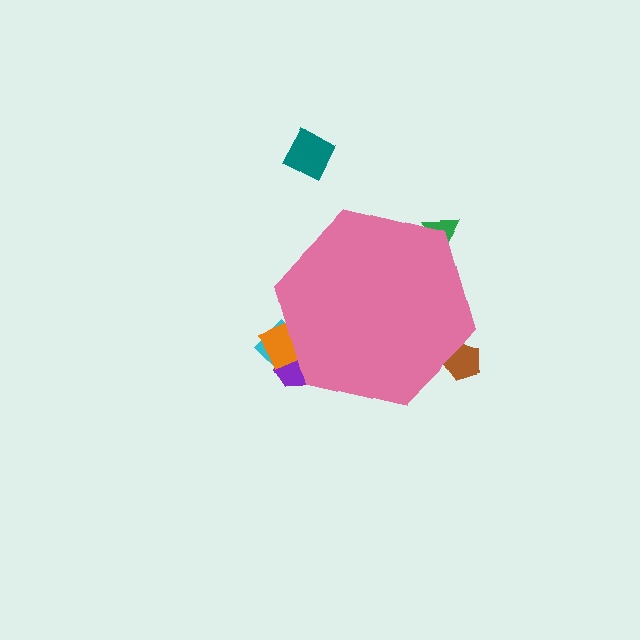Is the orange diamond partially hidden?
Yes, the orange diamond is partially hidden behind the pink hexagon.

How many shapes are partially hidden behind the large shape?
5 shapes are partially hidden.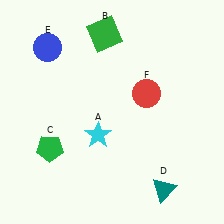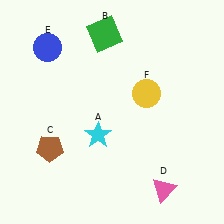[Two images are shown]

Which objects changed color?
C changed from green to brown. D changed from teal to pink. F changed from red to yellow.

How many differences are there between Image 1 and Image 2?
There are 3 differences between the two images.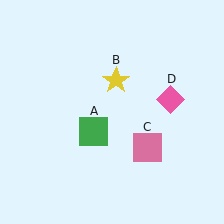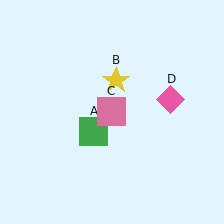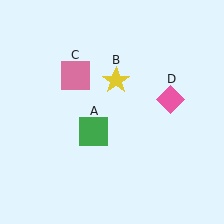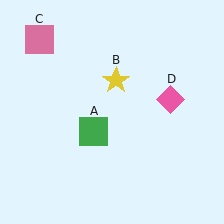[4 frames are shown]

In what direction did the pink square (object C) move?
The pink square (object C) moved up and to the left.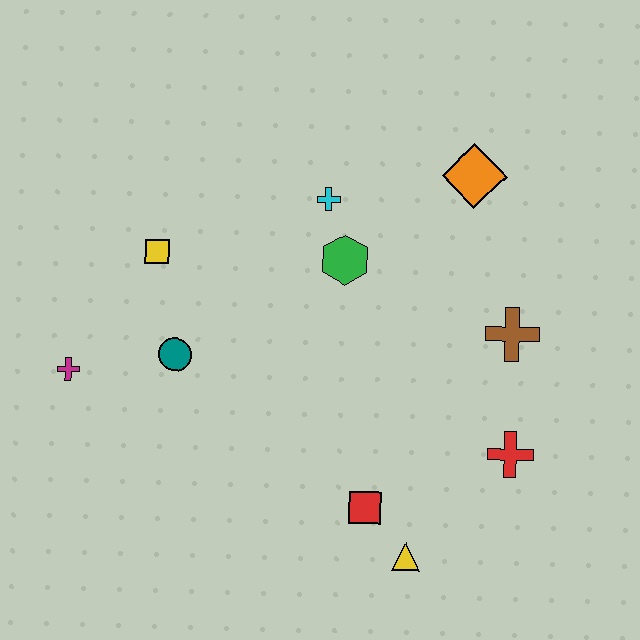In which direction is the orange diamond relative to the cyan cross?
The orange diamond is to the right of the cyan cross.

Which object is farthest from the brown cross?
The magenta cross is farthest from the brown cross.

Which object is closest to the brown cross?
The red cross is closest to the brown cross.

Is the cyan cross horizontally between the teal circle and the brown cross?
Yes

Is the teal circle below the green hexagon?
Yes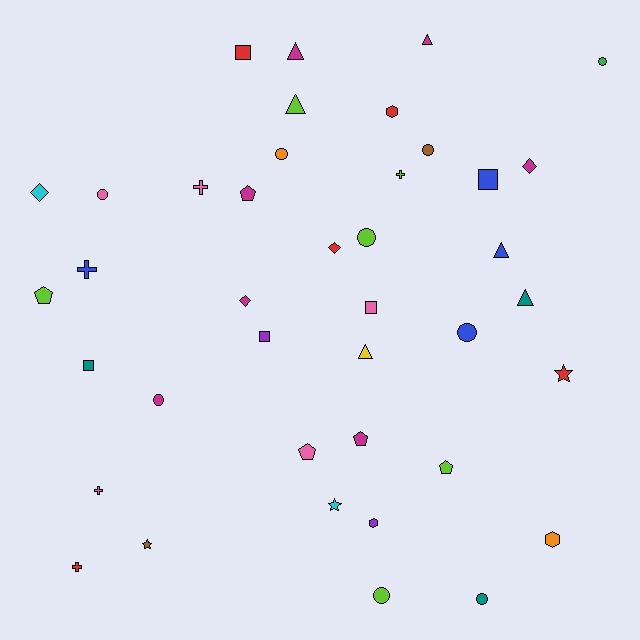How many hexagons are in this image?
There are 3 hexagons.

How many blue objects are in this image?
There are 4 blue objects.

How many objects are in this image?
There are 40 objects.